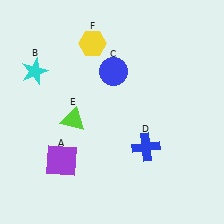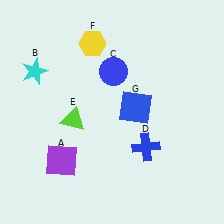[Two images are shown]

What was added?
A blue square (G) was added in Image 2.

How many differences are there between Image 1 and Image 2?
There is 1 difference between the two images.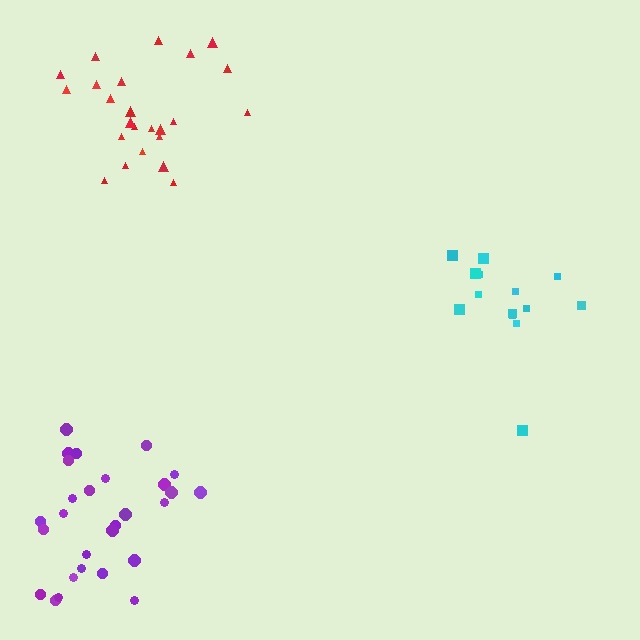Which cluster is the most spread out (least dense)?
Red.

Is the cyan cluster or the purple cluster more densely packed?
Cyan.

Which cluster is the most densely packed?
Cyan.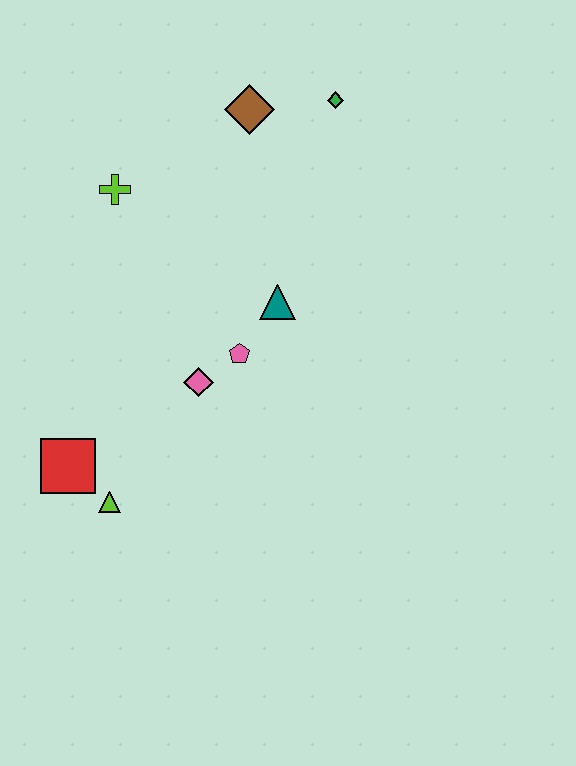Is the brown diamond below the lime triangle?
No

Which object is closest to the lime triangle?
The red square is closest to the lime triangle.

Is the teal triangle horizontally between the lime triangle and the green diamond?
Yes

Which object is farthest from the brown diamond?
The lime triangle is farthest from the brown diamond.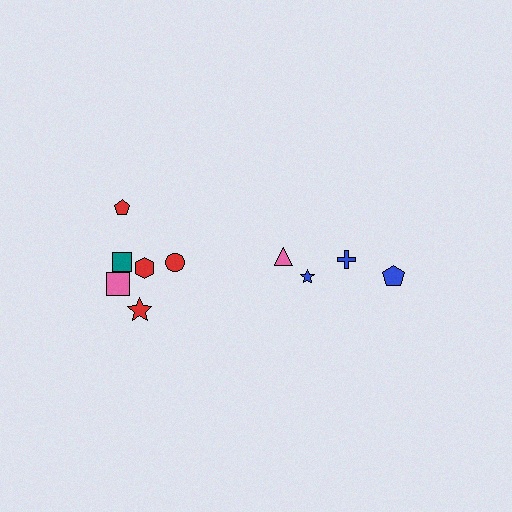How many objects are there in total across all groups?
There are 10 objects.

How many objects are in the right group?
There are 4 objects.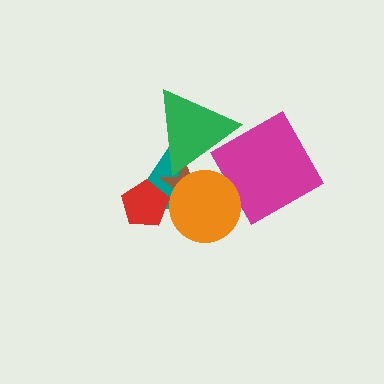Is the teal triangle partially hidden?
Yes, it is partially covered by another shape.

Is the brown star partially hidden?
Yes, it is partially covered by another shape.